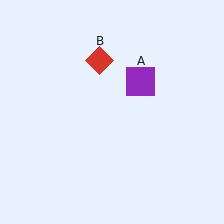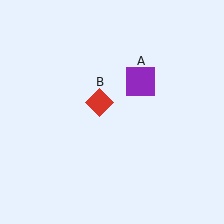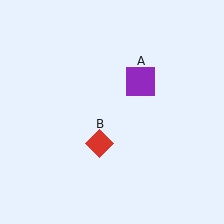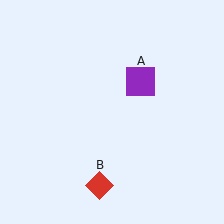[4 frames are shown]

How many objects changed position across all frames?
1 object changed position: red diamond (object B).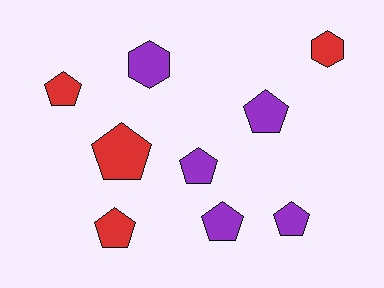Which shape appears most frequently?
Pentagon, with 7 objects.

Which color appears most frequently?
Purple, with 5 objects.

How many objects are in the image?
There are 9 objects.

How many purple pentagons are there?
There are 4 purple pentagons.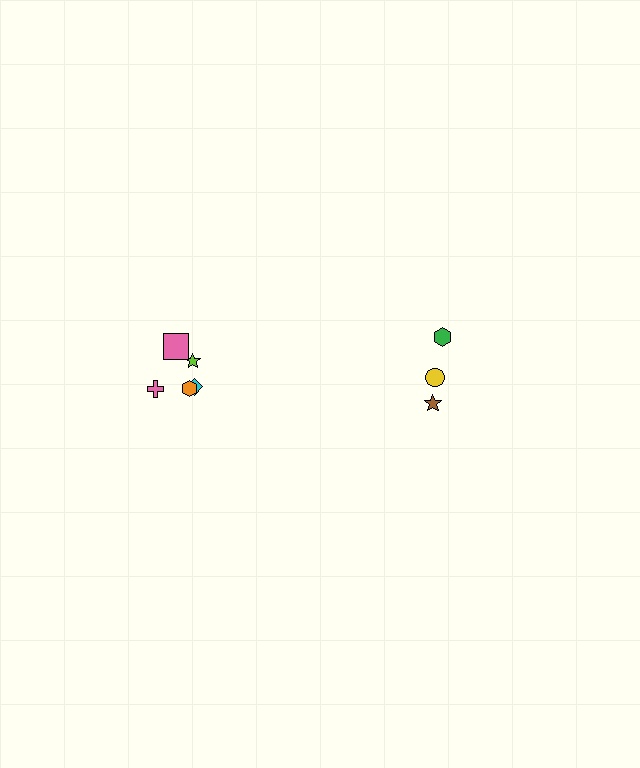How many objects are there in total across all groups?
There are 8 objects.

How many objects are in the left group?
There are 5 objects.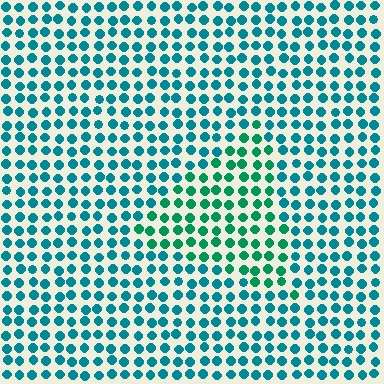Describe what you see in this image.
The image is filled with small teal elements in a uniform arrangement. A triangle-shaped region is visible where the elements are tinted to a slightly different hue, forming a subtle color boundary.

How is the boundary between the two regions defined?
The boundary is defined purely by a slight shift in hue (about 31 degrees). Spacing, size, and orientation are identical on both sides.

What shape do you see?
I see a triangle.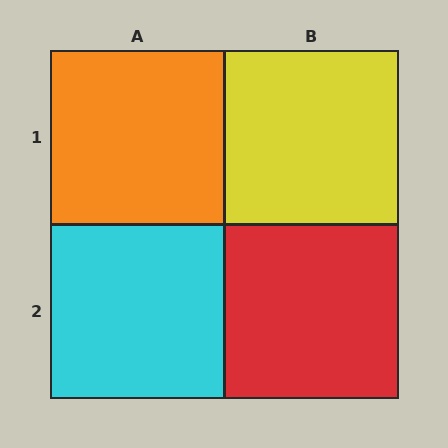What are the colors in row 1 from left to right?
Orange, yellow.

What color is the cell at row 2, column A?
Cyan.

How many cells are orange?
1 cell is orange.